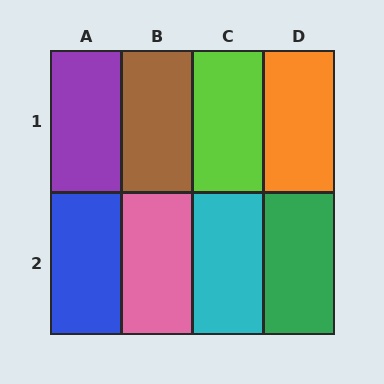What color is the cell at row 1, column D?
Orange.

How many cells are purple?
1 cell is purple.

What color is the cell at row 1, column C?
Lime.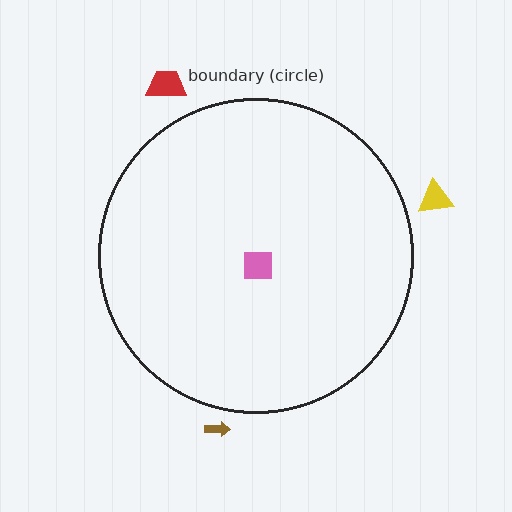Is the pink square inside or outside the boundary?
Inside.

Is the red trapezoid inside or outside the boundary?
Outside.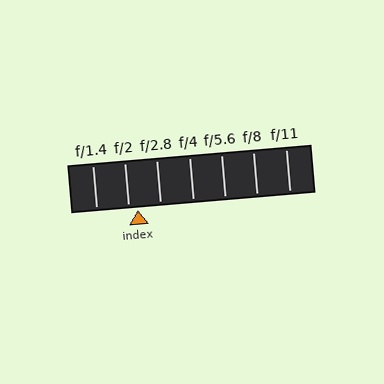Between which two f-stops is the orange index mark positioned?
The index mark is between f/2 and f/2.8.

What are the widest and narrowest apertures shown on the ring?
The widest aperture shown is f/1.4 and the narrowest is f/11.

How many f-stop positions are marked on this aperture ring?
There are 7 f-stop positions marked.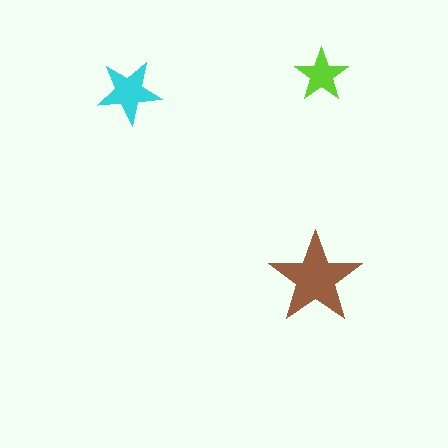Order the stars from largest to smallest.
the brown one, the cyan one, the lime one.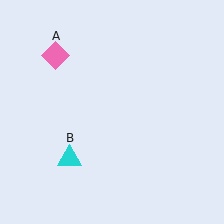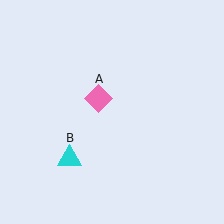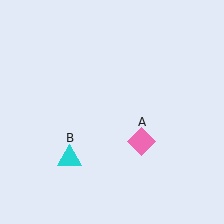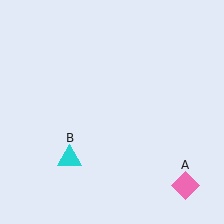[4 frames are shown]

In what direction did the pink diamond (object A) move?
The pink diamond (object A) moved down and to the right.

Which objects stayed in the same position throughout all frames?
Cyan triangle (object B) remained stationary.